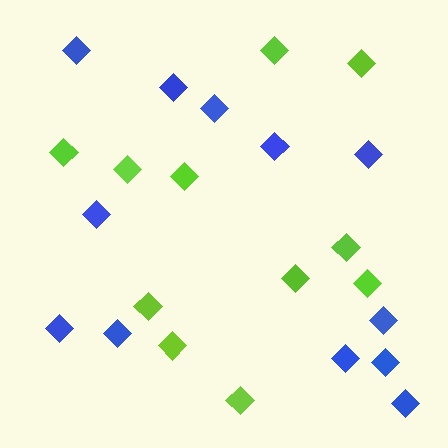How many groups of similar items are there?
There are 2 groups: one group of blue diamonds (12) and one group of lime diamonds (11).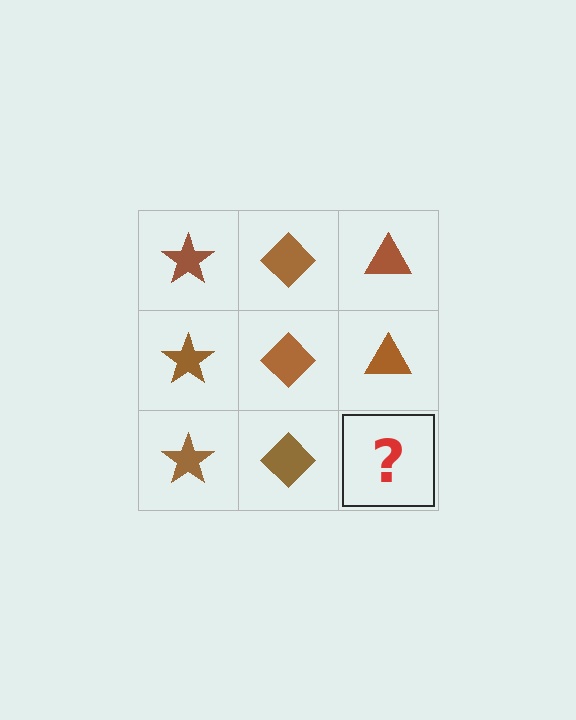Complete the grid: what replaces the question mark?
The question mark should be replaced with a brown triangle.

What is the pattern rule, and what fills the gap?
The rule is that each column has a consistent shape. The gap should be filled with a brown triangle.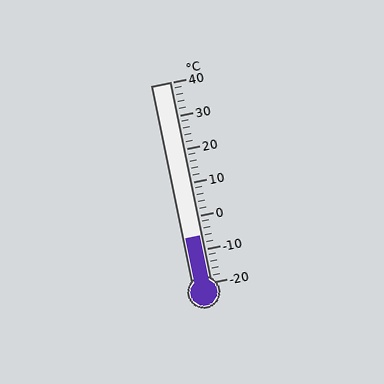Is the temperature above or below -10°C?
The temperature is above -10°C.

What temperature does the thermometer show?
The thermometer shows approximately -6°C.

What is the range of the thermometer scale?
The thermometer scale ranges from -20°C to 40°C.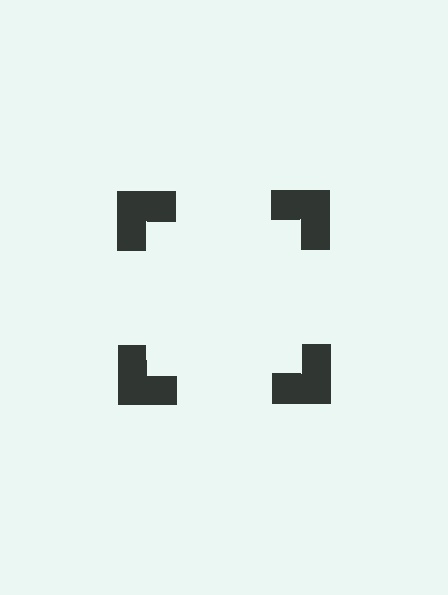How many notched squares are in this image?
There are 4 — one at each vertex of the illusory square.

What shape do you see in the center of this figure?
An illusory square — its edges are inferred from the aligned wedge cuts in the notched squares, not physically drawn.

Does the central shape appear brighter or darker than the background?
It typically appears slightly brighter than the background, even though no actual brightness change is drawn.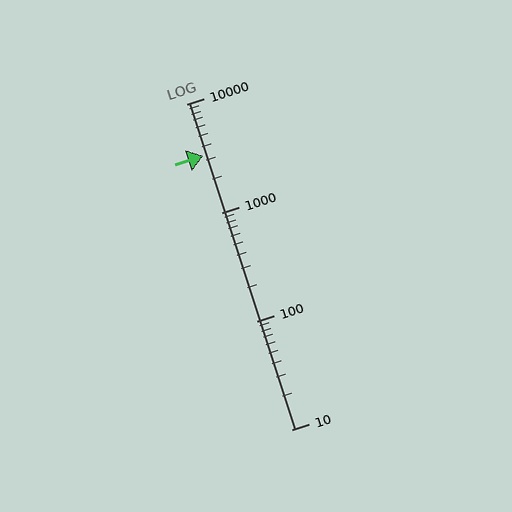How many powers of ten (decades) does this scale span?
The scale spans 3 decades, from 10 to 10000.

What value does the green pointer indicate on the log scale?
The pointer indicates approximately 3300.